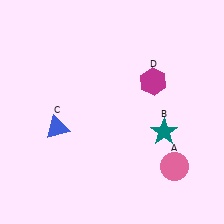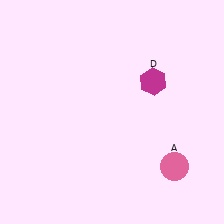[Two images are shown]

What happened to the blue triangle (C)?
The blue triangle (C) was removed in Image 2. It was in the bottom-left area of Image 1.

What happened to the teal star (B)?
The teal star (B) was removed in Image 2. It was in the bottom-right area of Image 1.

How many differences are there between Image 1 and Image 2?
There are 2 differences between the two images.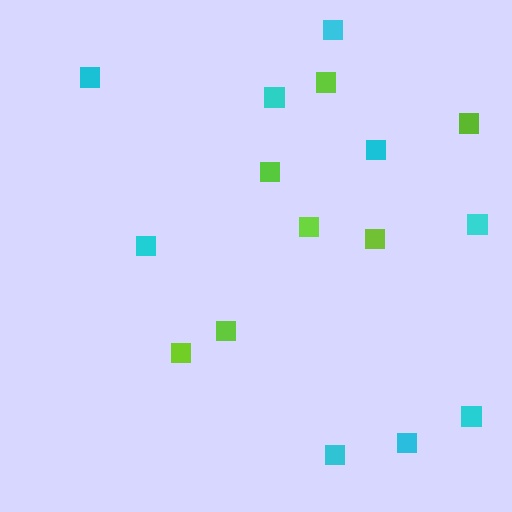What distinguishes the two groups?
There are 2 groups: one group of cyan squares (9) and one group of lime squares (7).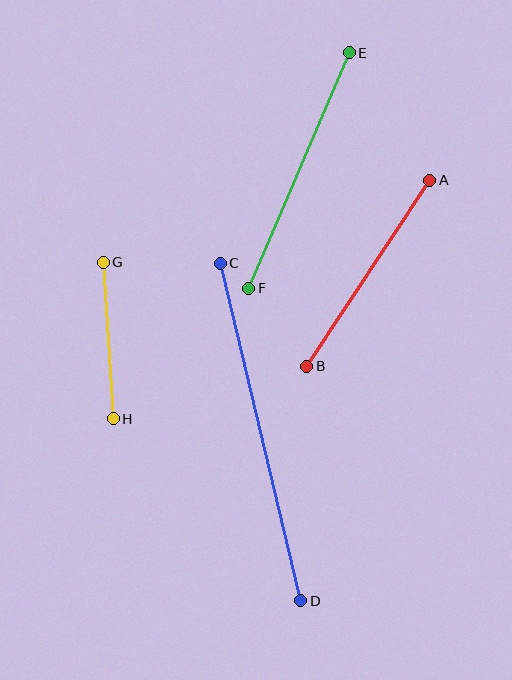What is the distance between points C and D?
The distance is approximately 347 pixels.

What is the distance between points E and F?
The distance is approximately 256 pixels.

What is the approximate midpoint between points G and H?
The midpoint is at approximately (108, 341) pixels.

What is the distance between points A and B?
The distance is approximately 223 pixels.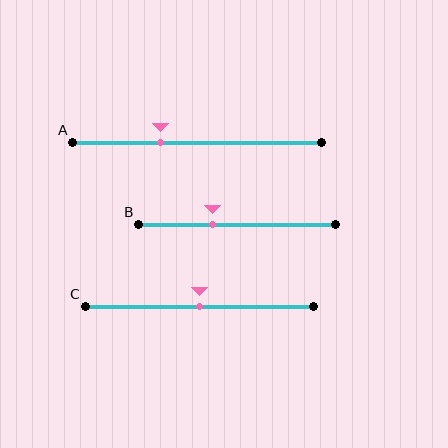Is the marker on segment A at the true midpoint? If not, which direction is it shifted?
No, the marker on segment A is shifted to the left by about 15% of the segment length.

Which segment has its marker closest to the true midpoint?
Segment C has its marker closest to the true midpoint.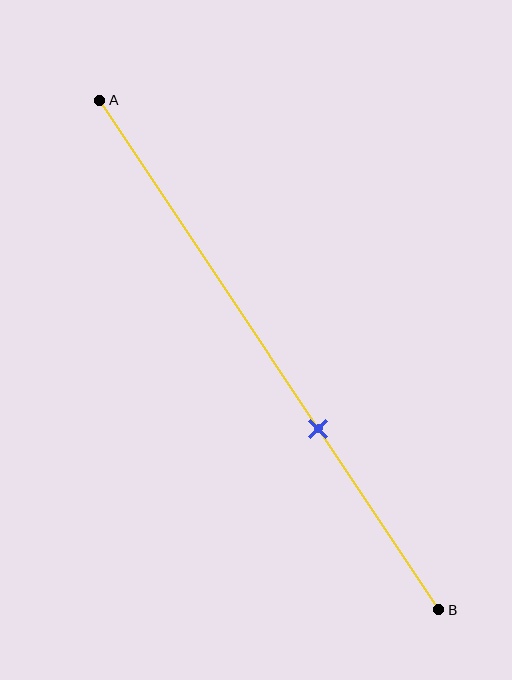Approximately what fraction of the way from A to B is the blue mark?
The blue mark is approximately 65% of the way from A to B.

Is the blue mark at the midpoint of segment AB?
No, the mark is at about 65% from A, not at the 50% midpoint.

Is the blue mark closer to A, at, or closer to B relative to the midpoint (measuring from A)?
The blue mark is closer to point B than the midpoint of segment AB.